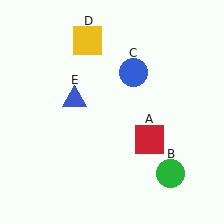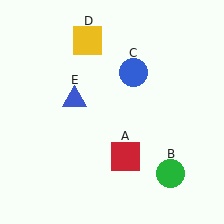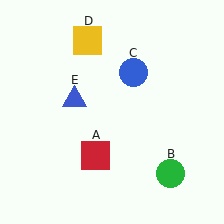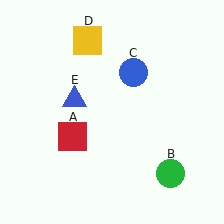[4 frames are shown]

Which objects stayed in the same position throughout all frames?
Green circle (object B) and blue circle (object C) and yellow square (object D) and blue triangle (object E) remained stationary.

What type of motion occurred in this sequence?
The red square (object A) rotated clockwise around the center of the scene.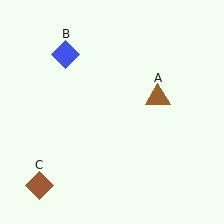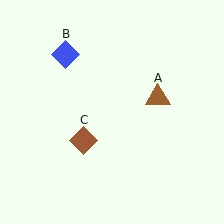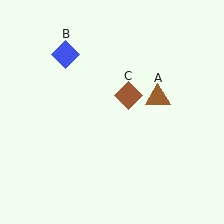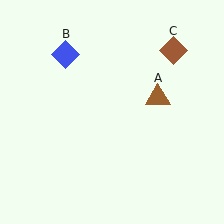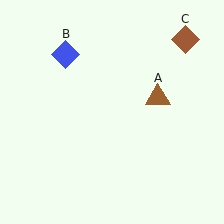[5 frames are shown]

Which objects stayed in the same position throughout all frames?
Brown triangle (object A) and blue diamond (object B) remained stationary.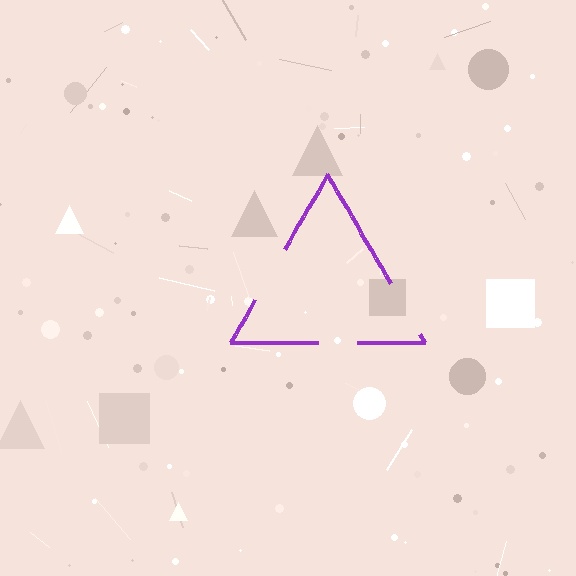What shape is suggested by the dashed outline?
The dashed outline suggests a triangle.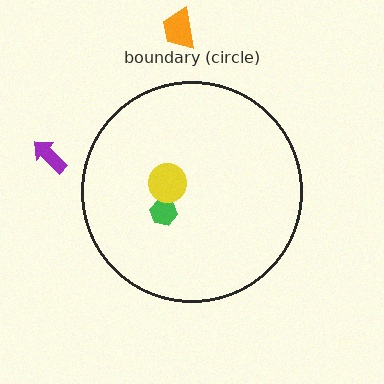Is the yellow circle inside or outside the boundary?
Inside.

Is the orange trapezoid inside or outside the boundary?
Outside.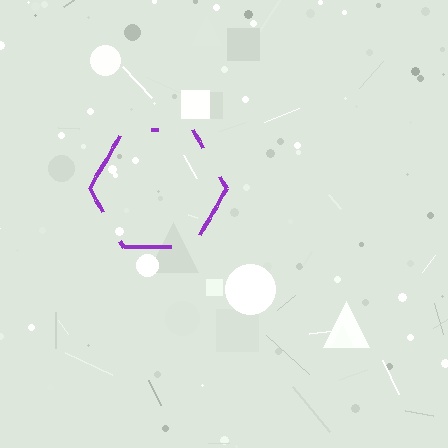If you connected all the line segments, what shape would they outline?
They would outline a hexagon.